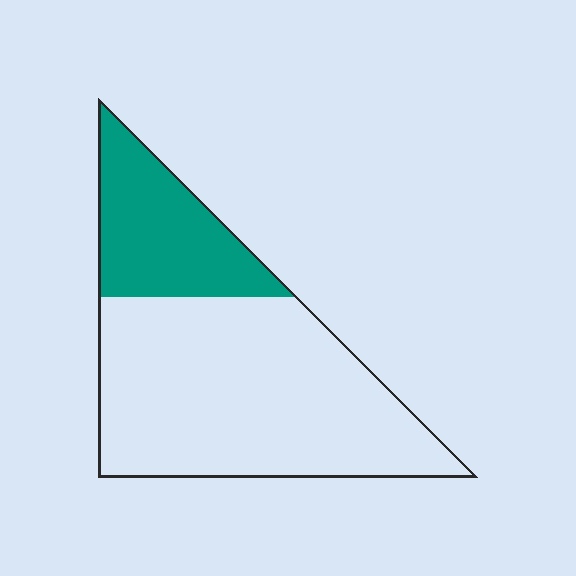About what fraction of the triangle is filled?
About one quarter (1/4).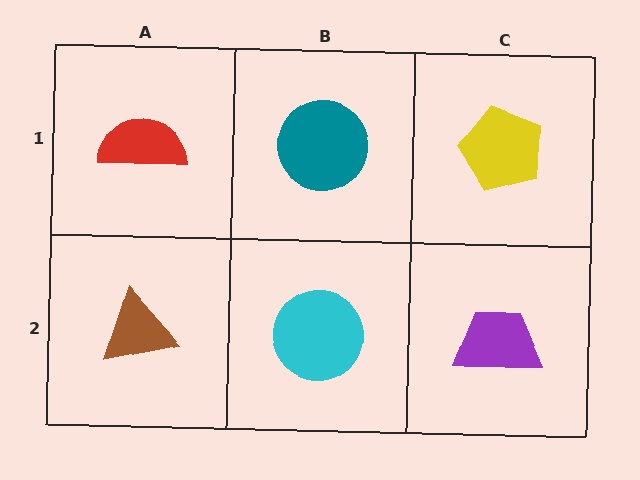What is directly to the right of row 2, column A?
A cyan circle.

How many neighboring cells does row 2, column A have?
2.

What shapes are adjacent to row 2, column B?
A teal circle (row 1, column B), a brown triangle (row 2, column A), a purple trapezoid (row 2, column C).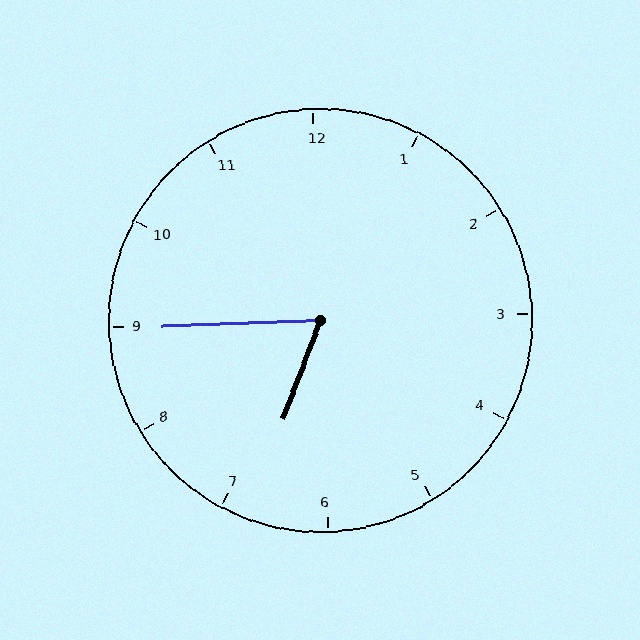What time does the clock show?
6:45.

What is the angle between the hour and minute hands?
Approximately 68 degrees.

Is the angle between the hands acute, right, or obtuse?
It is acute.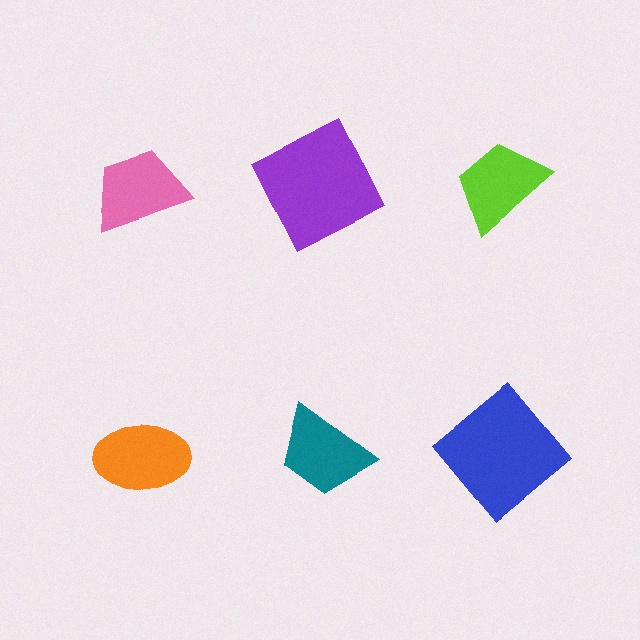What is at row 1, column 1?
A pink trapezoid.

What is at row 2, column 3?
A blue diamond.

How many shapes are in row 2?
3 shapes.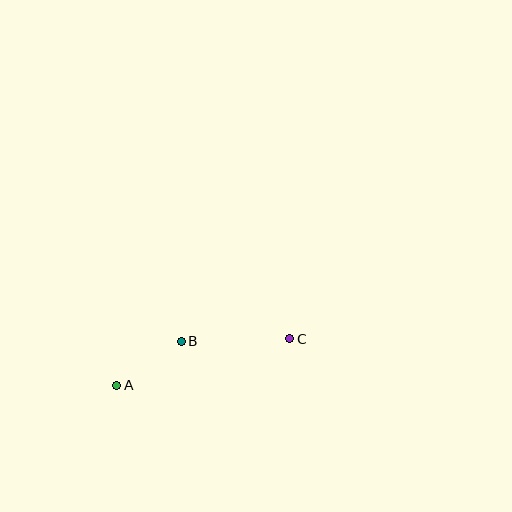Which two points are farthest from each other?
Points A and C are farthest from each other.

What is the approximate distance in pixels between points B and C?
The distance between B and C is approximately 109 pixels.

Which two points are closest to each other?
Points A and B are closest to each other.